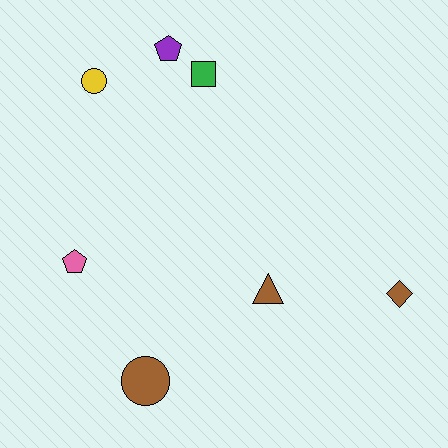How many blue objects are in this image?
There are no blue objects.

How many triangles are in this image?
There is 1 triangle.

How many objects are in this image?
There are 7 objects.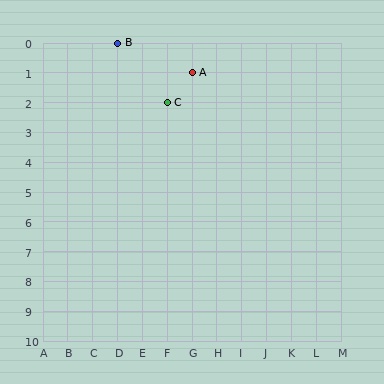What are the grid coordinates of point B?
Point B is at grid coordinates (D, 0).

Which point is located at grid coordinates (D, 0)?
Point B is at (D, 0).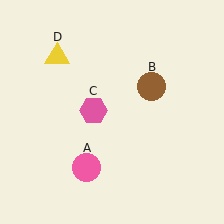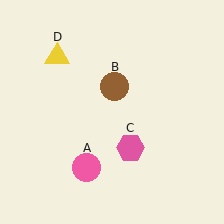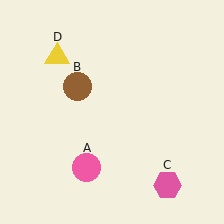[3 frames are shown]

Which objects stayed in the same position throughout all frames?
Pink circle (object A) and yellow triangle (object D) remained stationary.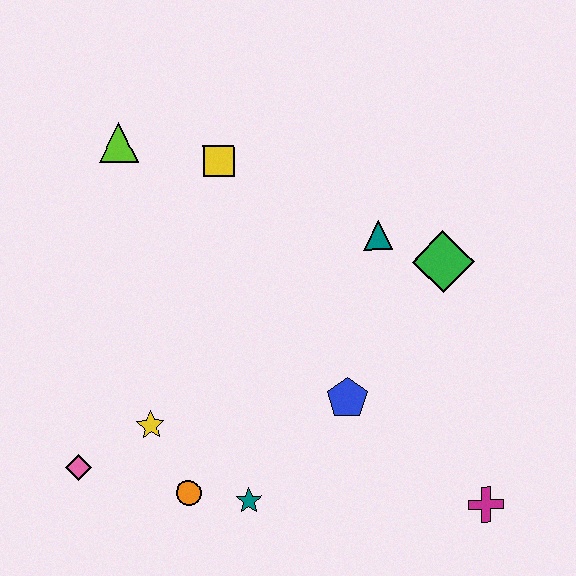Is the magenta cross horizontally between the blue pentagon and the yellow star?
No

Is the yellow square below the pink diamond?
No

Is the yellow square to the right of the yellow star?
Yes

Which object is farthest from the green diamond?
The pink diamond is farthest from the green diamond.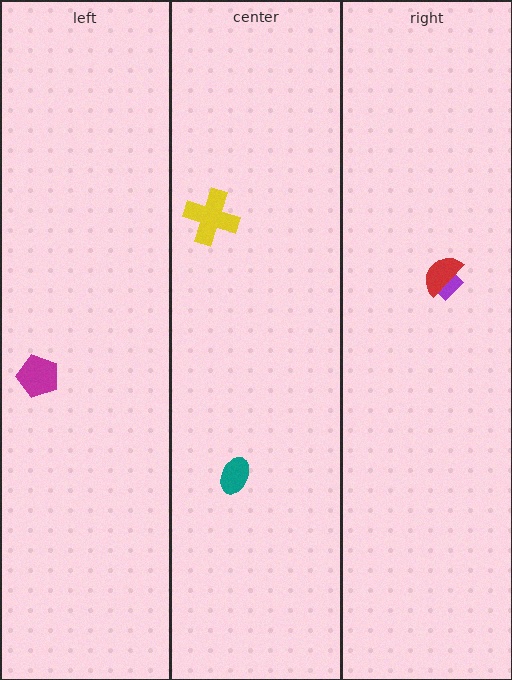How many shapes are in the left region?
1.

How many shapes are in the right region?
2.